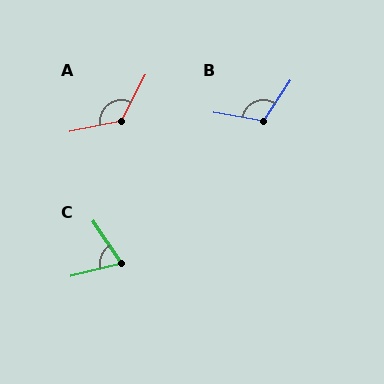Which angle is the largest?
A, at approximately 129 degrees.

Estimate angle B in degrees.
Approximately 114 degrees.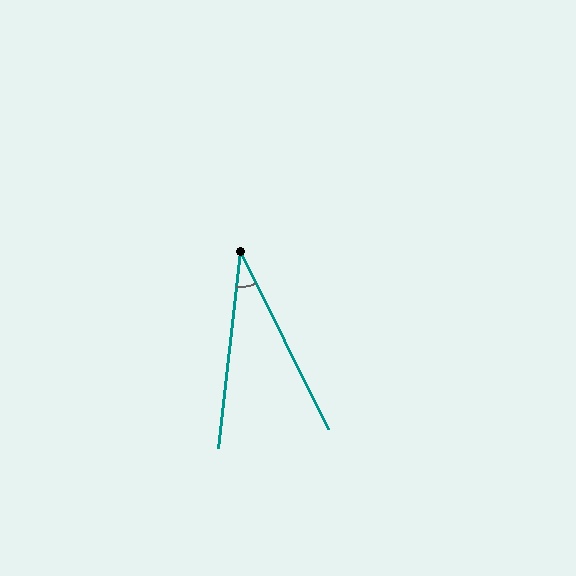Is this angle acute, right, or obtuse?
It is acute.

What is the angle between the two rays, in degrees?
Approximately 32 degrees.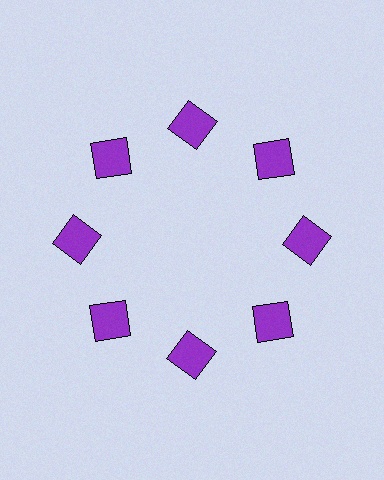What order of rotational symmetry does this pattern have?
This pattern has 8-fold rotational symmetry.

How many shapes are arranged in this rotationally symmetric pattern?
There are 8 shapes, arranged in 8 groups of 1.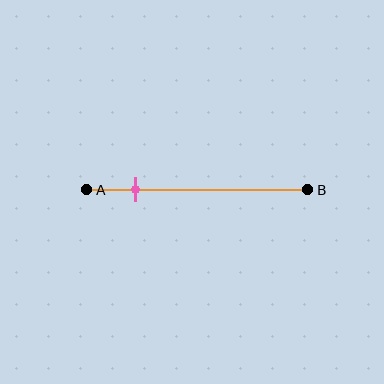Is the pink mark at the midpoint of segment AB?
No, the mark is at about 20% from A, not at the 50% midpoint.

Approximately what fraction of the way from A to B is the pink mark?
The pink mark is approximately 20% of the way from A to B.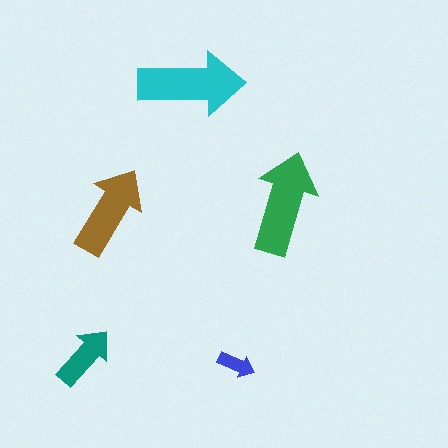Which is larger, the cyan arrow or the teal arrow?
The cyan one.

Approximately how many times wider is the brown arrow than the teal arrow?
About 1.5 times wider.